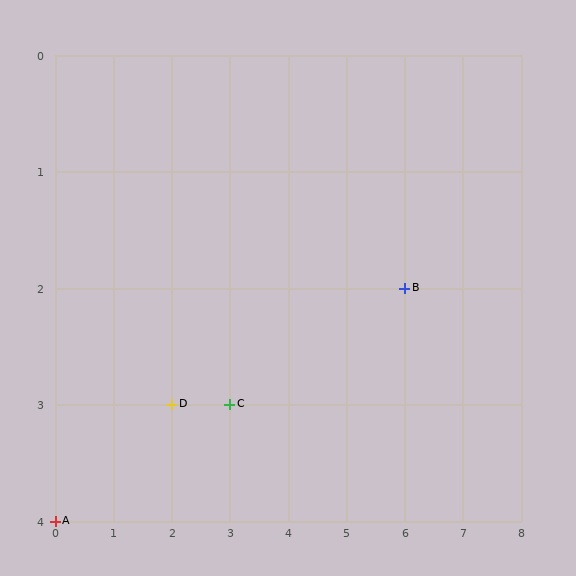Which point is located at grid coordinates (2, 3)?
Point D is at (2, 3).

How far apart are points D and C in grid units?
Points D and C are 1 column apart.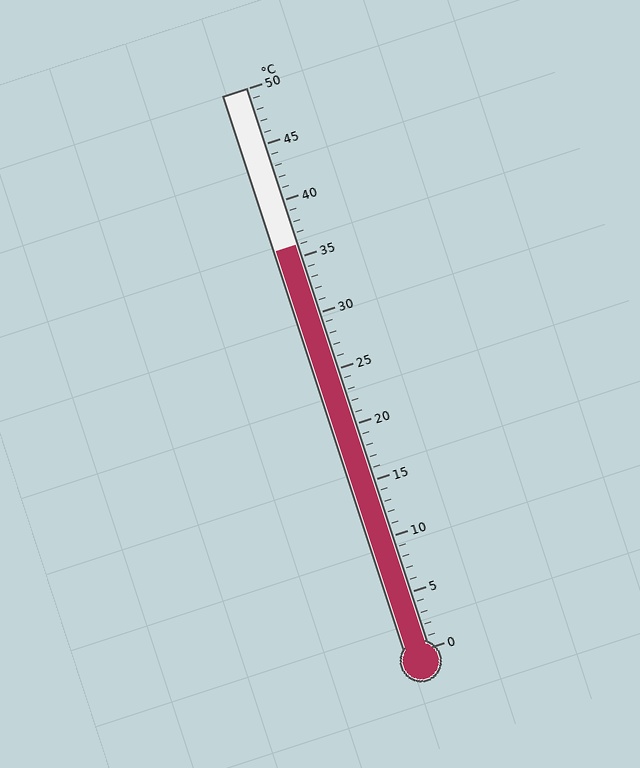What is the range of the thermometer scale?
The thermometer scale ranges from 0°C to 50°C.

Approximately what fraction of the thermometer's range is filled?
The thermometer is filled to approximately 70% of its range.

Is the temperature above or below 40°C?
The temperature is below 40°C.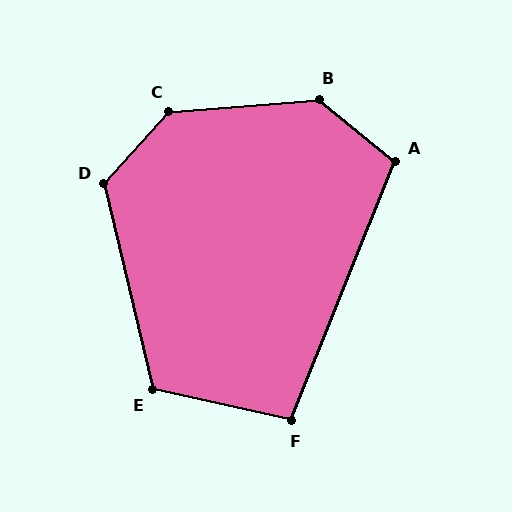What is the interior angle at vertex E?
Approximately 116 degrees (obtuse).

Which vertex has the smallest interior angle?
F, at approximately 99 degrees.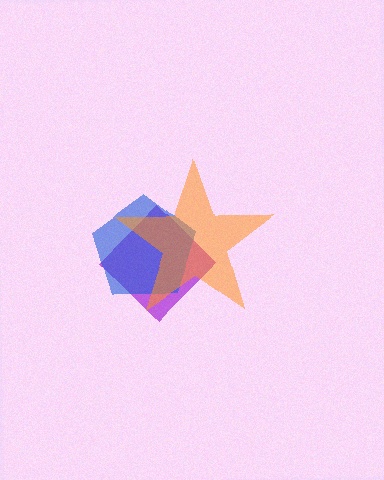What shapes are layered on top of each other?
The layered shapes are: a purple diamond, a blue pentagon, an orange star.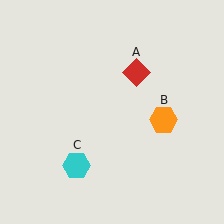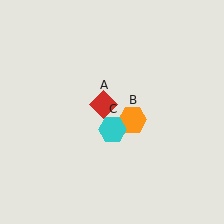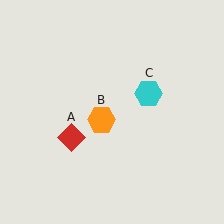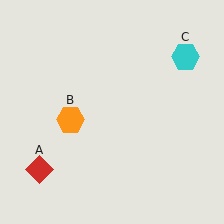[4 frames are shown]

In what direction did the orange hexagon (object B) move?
The orange hexagon (object B) moved left.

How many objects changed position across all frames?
3 objects changed position: red diamond (object A), orange hexagon (object B), cyan hexagon (object C).